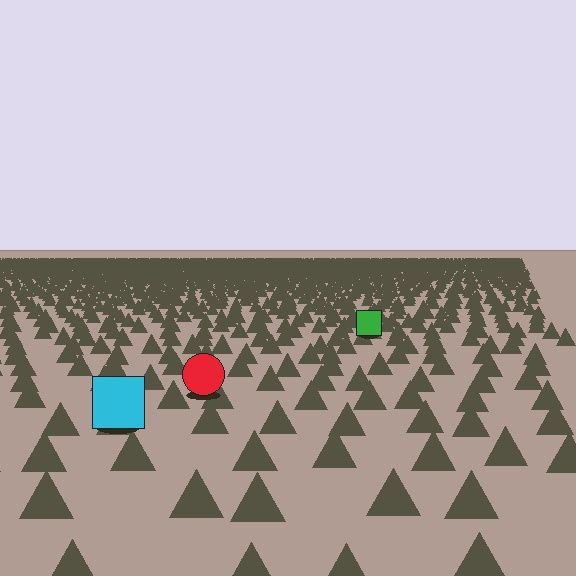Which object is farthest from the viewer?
The green square is farthest from the viewer. It appears smaller and the ground texture around it is denser.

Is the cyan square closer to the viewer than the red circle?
Yes. The cyan square is closer — you can tell from the texture gradient: the ground texture is coarser near it.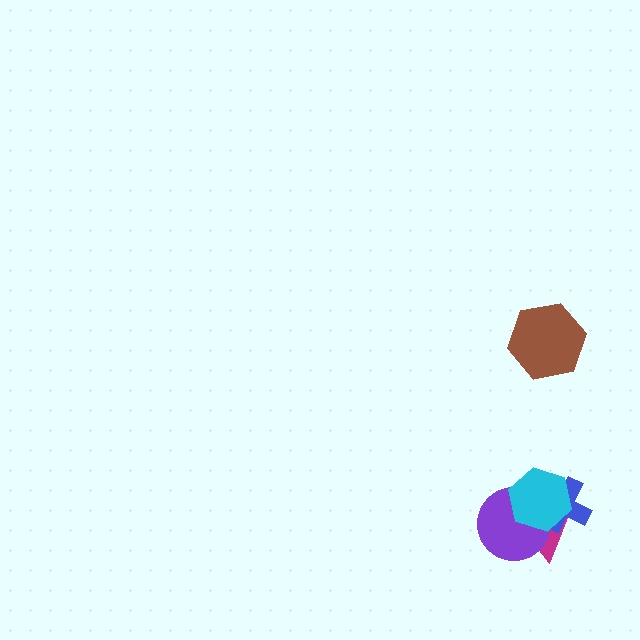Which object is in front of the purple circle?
The cyan hexagon is in front of the purple circle.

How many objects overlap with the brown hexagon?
0 objects overlap with the brown hexagon.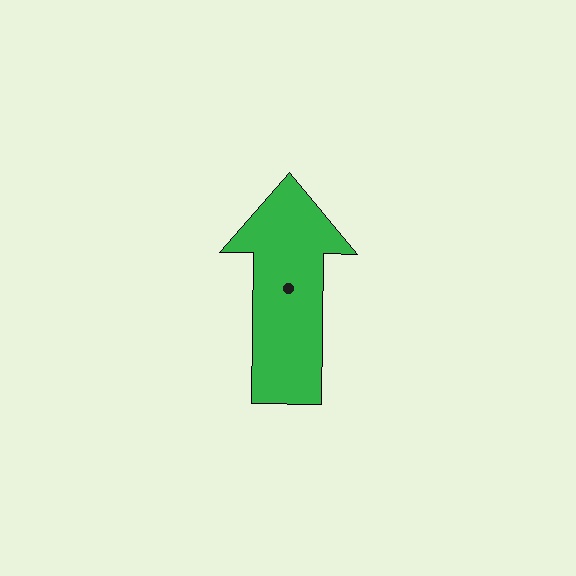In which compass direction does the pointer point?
North.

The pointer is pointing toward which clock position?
Roughly 12 o'clock.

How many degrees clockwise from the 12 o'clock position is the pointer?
Approximately 1 degrees.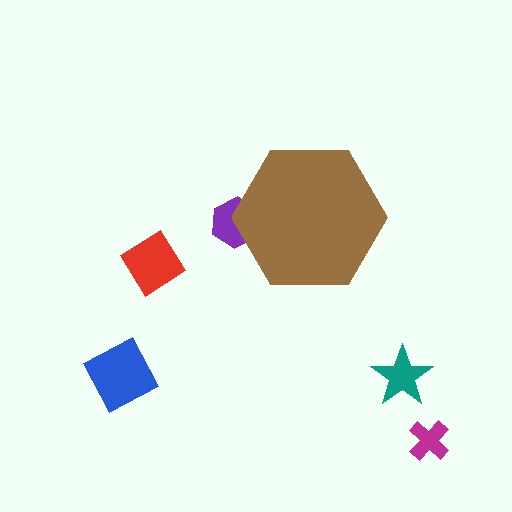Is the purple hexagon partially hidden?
Yes, the purple hexagon is partially hidden behind the brown hexagon.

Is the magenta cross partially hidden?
No, the magenta cross is fully visible.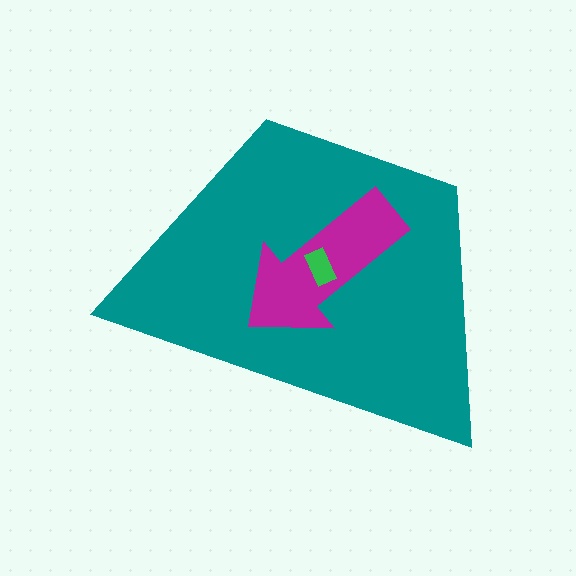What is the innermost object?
The green rectangle.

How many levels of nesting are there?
3.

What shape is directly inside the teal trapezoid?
The magenta arrow.